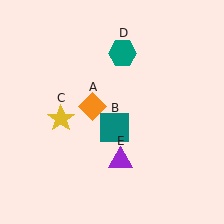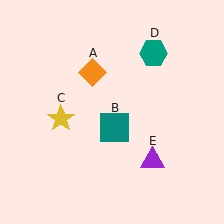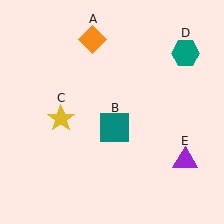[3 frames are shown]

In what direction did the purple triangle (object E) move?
The purple triangle (object E) moved right.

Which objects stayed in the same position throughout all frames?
Teal square (object B) and yellow star (object C) remained stationary.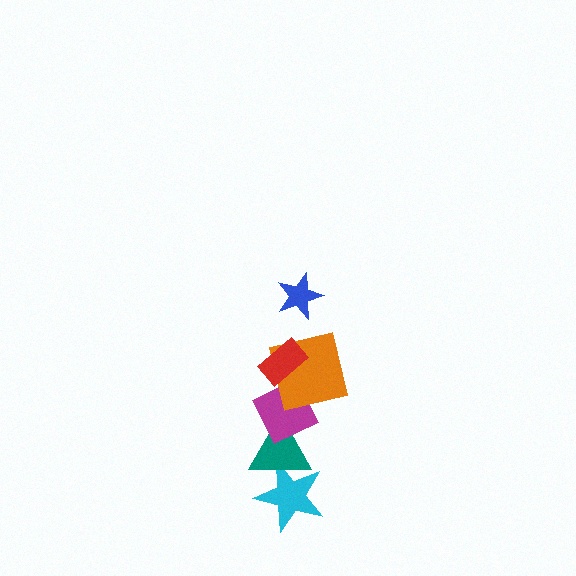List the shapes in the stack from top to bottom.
From top to bottom: the blue star, the red rectangle, the orange square, the magenta diamond, the teal triangle, the cyan star.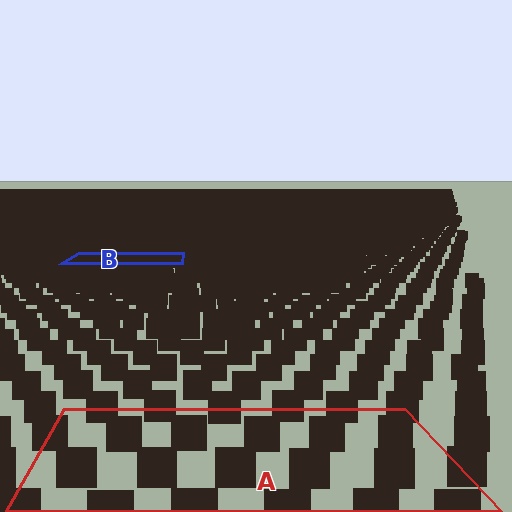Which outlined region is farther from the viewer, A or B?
Region B is farther from the viewer — the texture elements inside it appear smaller and more densely packed.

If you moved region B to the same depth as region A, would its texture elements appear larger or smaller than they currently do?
They would appear larger. At a closer depth, the same texture elements are projected at a bigger on-screen size.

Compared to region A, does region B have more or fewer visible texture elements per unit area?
Region B has more texture elements per unit area — they are packed more densely because it is farther away.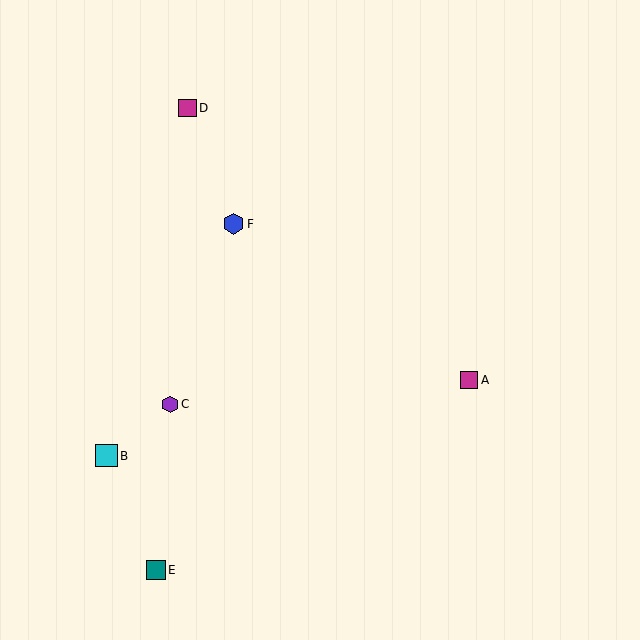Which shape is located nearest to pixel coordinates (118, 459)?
The cyan square (labeled B) at (106, 456) is nearest to that location.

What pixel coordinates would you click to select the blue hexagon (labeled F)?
Click at (234, 224) to select the blue hexagon F.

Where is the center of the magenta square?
The center of the magenta square is at (469, 380).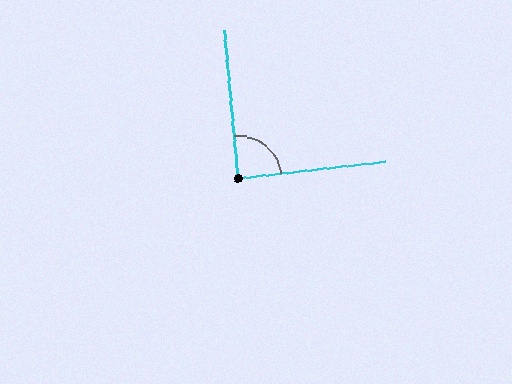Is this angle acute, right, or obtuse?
It is approximately a right angle.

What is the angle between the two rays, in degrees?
Approximately 89 degrees.